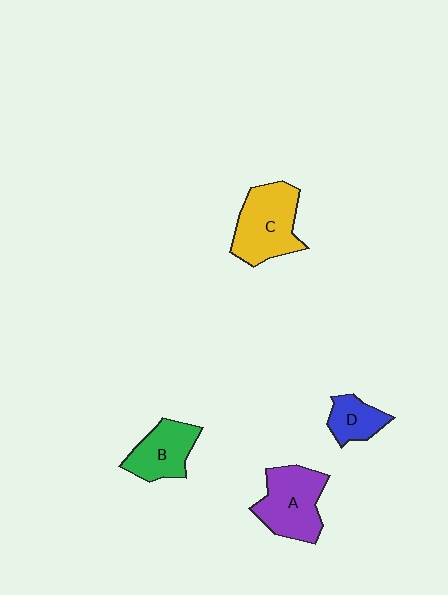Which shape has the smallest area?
Shape D (blue).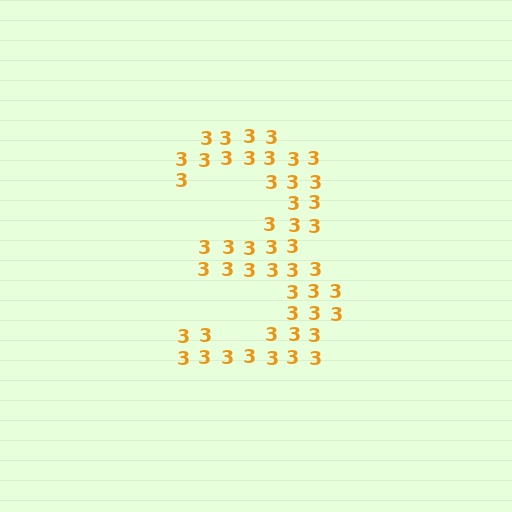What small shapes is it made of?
It is made of small digit 3's.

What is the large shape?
The large shape is the digit 3.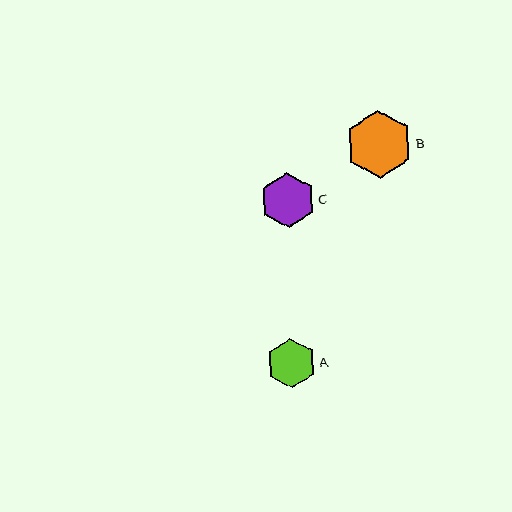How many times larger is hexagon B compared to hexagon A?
Hexagon B is approximately 1.3 times the size of hexagon A.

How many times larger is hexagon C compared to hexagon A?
Hexagon C is approximately 1.1 times the size of hexagon A.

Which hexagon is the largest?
Hexagon B is the largest with a size of approximately 67 pixels.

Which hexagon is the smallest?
Hexagon A is the smallest with a size of approximately 50 pixels.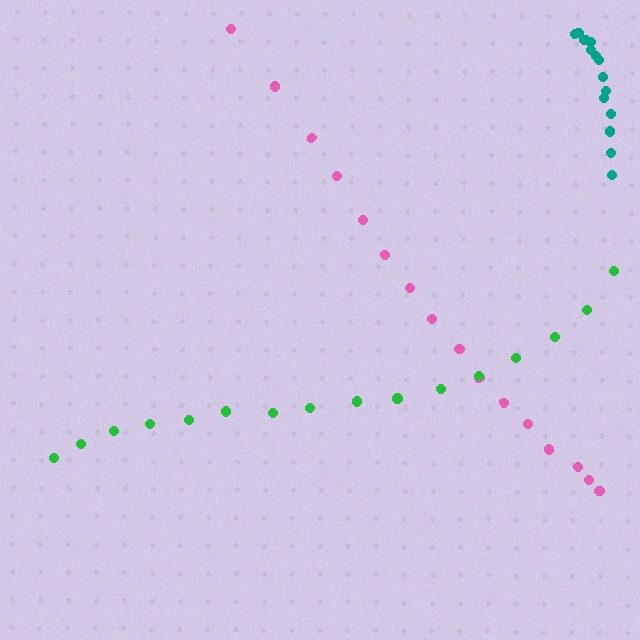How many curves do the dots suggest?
There are 3 distinct paths.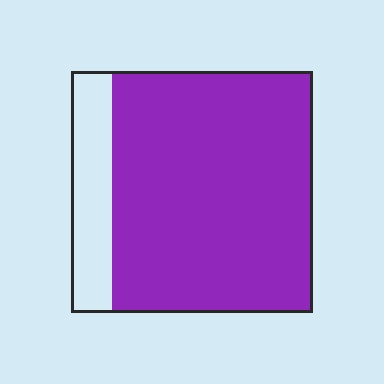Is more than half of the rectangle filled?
Yes.